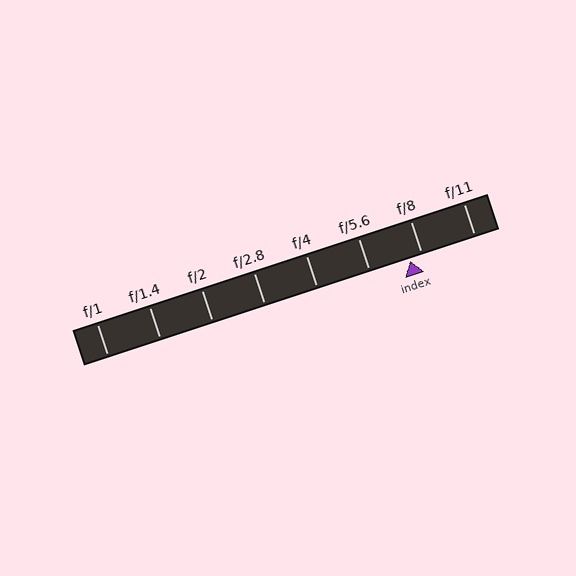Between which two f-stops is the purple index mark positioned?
The index mark is between f/5.6 and f/8.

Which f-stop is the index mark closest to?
The index mark is closest to f/8.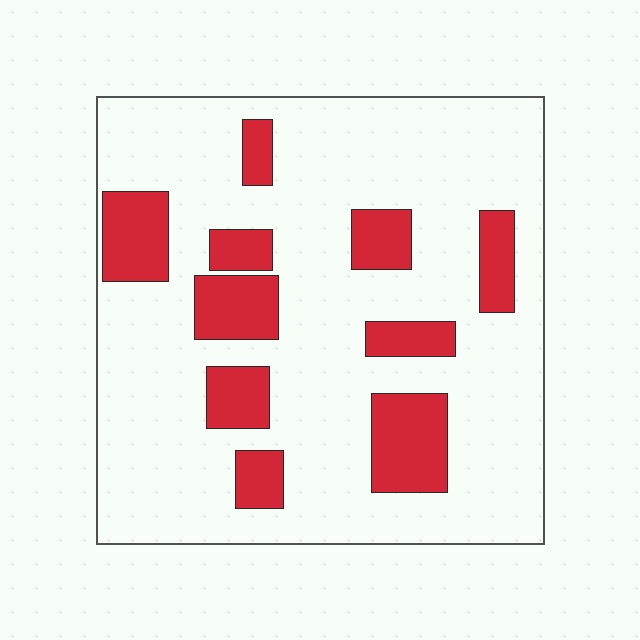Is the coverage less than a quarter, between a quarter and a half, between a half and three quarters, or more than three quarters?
Less than a quarter.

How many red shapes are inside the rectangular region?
10.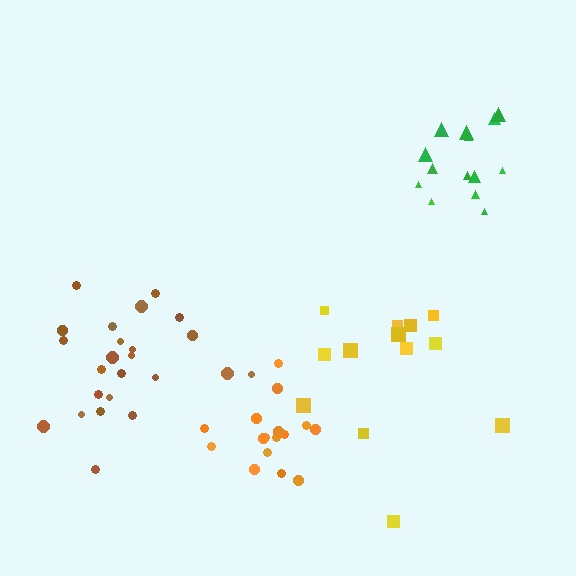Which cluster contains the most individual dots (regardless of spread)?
Brown (24).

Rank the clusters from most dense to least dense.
orange, green, brown, yellow.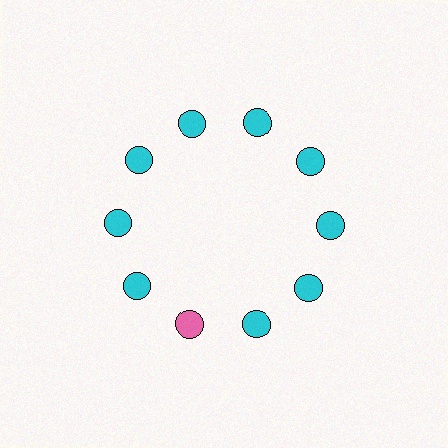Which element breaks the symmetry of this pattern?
The pink circle at roughly the 7 o'clock position breaks the symmetry. All other shapes are cyan circles.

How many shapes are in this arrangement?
There are 10 shapes arranged in a ring pattern.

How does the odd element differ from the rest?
It has a different color: pink instead of cyan.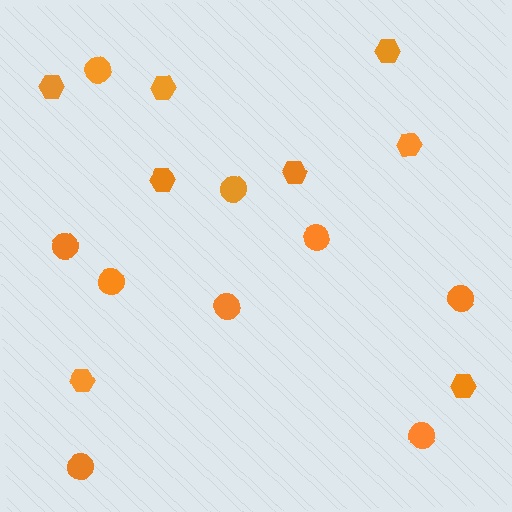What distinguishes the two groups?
There are 2 groups: one group of hexagons (8) and one group of circles (9).